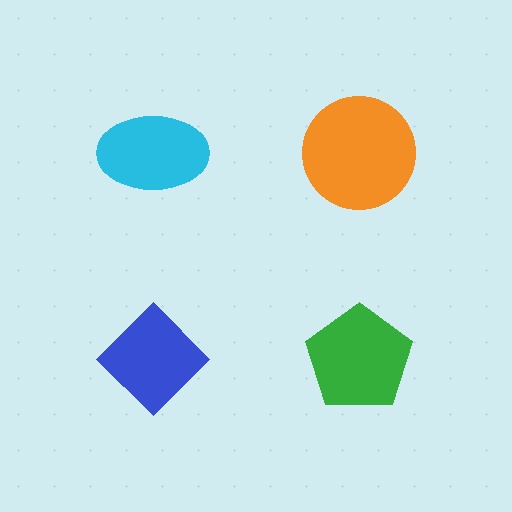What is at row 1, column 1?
A cyan ellipse.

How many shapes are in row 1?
2 shapes.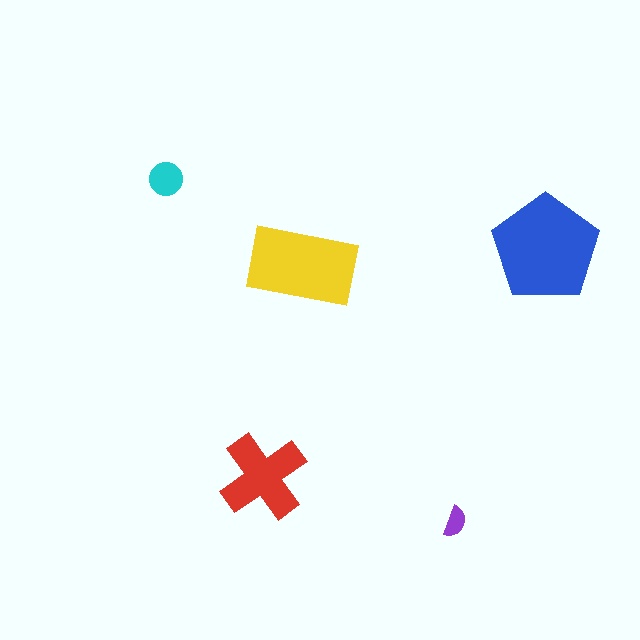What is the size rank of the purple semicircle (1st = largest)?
5th.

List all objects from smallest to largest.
The purple semicircle, the cyan circle, the red cross, the yellow rectangle, the blue pentagon.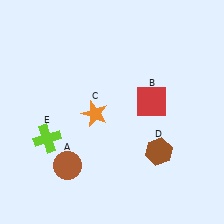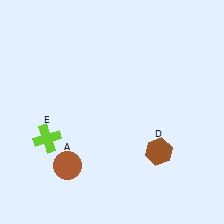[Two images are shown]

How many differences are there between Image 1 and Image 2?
There are 2 differences between the two images.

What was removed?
The orange star (C), the red square (B) were removed in Image 2.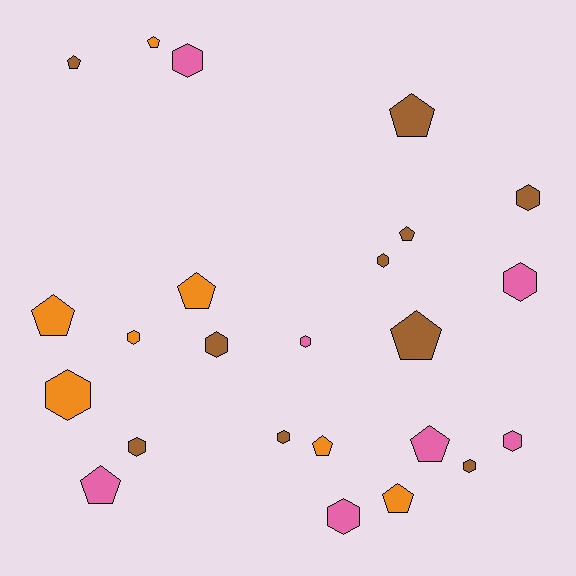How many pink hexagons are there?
There are 5 pink hexagons.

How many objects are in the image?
There are 24 objects.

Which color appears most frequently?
Brown, with 10 objects.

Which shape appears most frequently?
Hexagon, with 13 objects.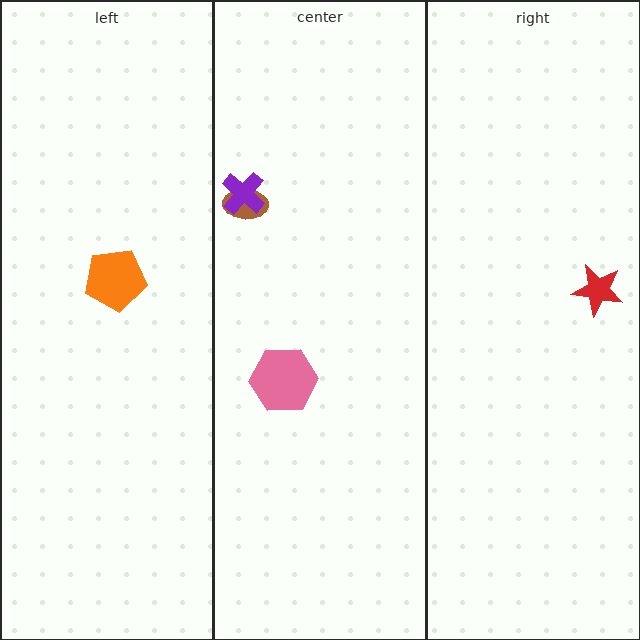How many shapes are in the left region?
1.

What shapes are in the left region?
The orange pentagon.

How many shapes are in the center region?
3.